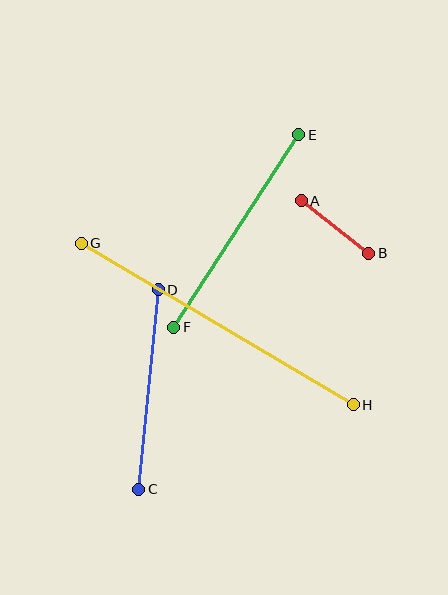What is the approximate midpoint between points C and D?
The midpoint is at approximately (149, 389) pixels.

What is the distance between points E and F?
The distance is approximately 229 pixels.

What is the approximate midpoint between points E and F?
The midpoint is at approximately (236, 231) pixels.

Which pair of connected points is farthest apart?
Points G and H are farthest apart.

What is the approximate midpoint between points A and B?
The midpoint is at approximately (335, 227) pixels.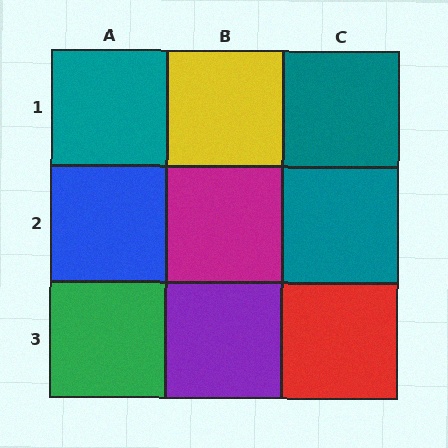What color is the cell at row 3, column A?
Green.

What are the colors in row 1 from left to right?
Teal, yellow, teal.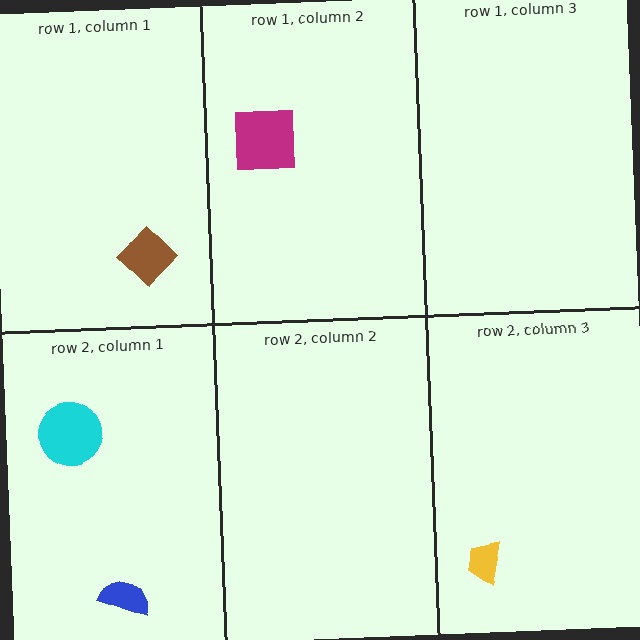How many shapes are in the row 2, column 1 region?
2.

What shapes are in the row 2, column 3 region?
The yellow trapezoid.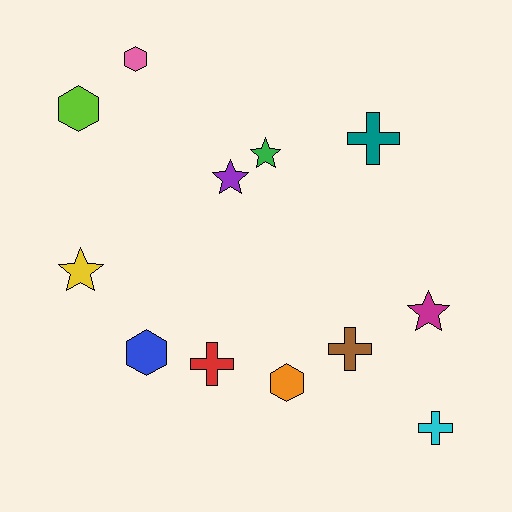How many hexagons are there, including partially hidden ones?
There are 4 hexagons.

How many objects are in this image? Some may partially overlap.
There are 12 objects.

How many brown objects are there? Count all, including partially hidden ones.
There is 1 brown object.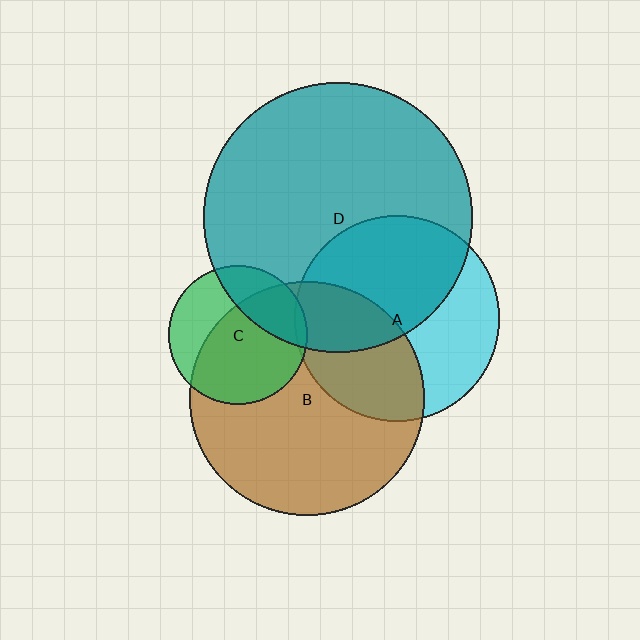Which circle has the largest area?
Circle D (teal).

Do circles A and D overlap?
Yes.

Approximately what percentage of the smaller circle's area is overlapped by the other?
Approximately 50%.